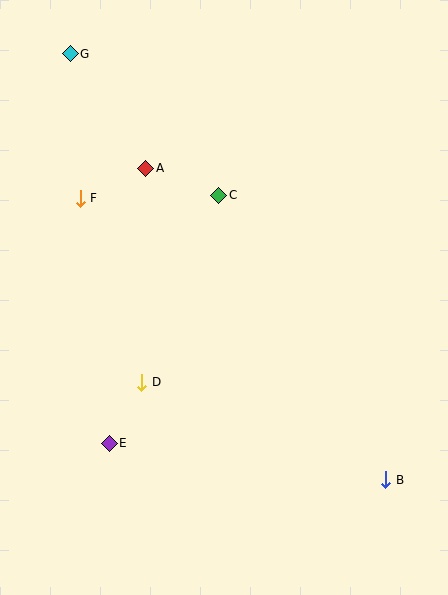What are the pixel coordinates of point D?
Point D is at (142, 382).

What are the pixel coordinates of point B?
Point B is at (386, 480).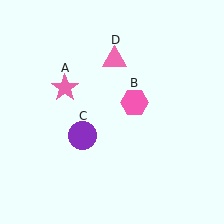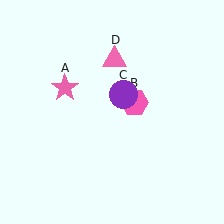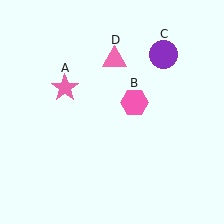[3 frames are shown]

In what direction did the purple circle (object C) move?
The purple circle (object C) moved up and to the right.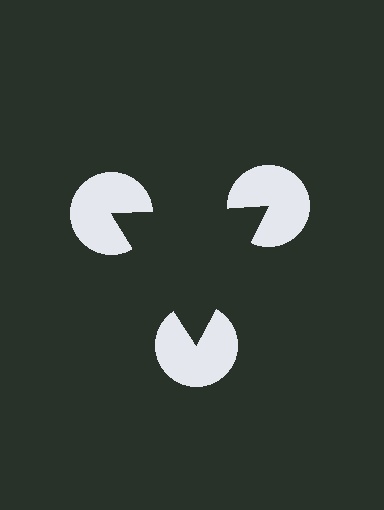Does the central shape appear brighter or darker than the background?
It typically appears slightly darker than the background, even though no actual brightness change is drawn.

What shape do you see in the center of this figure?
An illusory triangle — its edges are inferred from the aligned wedge cuts in the pac-man discs, not physically drawn.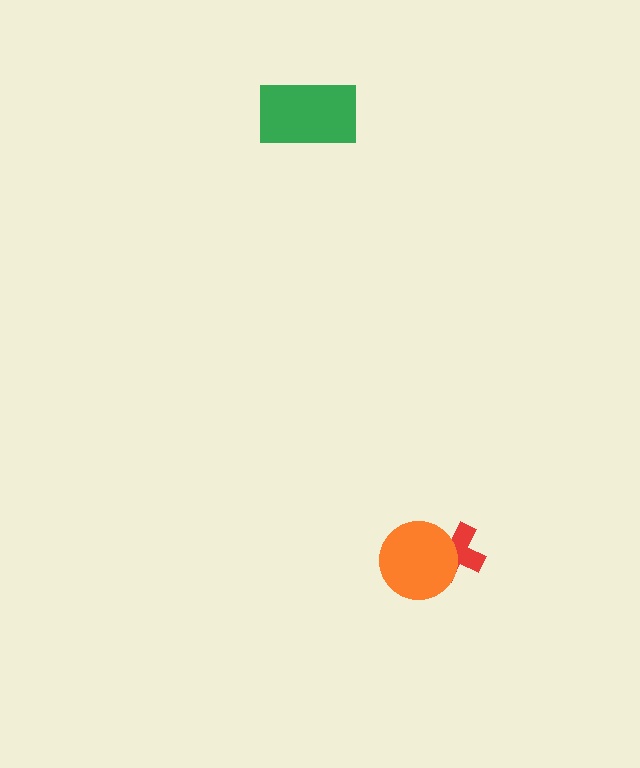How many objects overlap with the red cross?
1 object overlaps with the red cross.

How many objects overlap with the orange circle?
1 object overlaps with the orange circle.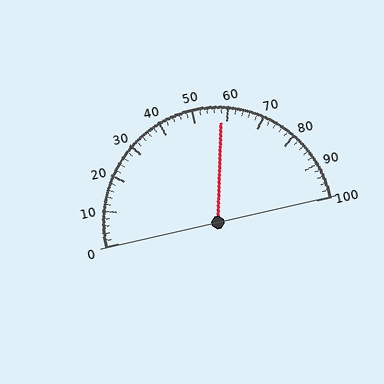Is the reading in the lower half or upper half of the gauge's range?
The reading is in the upper half of the range (0 to 100).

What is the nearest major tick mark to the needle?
The nearest major tick mark is 60.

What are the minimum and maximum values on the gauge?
The gauge ranges from 0 to 100.